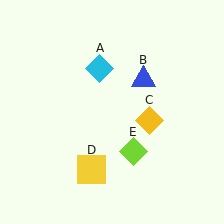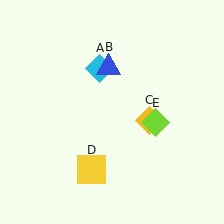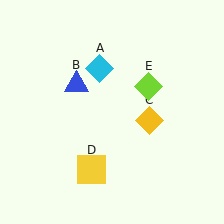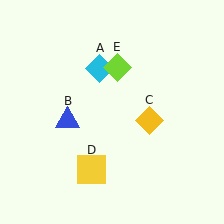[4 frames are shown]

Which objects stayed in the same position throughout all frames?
Cyan diamond (object A) and yellow diamond (object C) and yellow square (object D) remained stationary.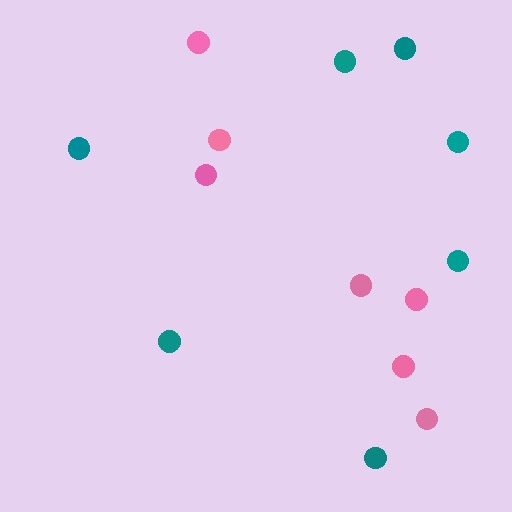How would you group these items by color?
There are 2 groups: one group of pink circles (7) and one group of teal circles (7).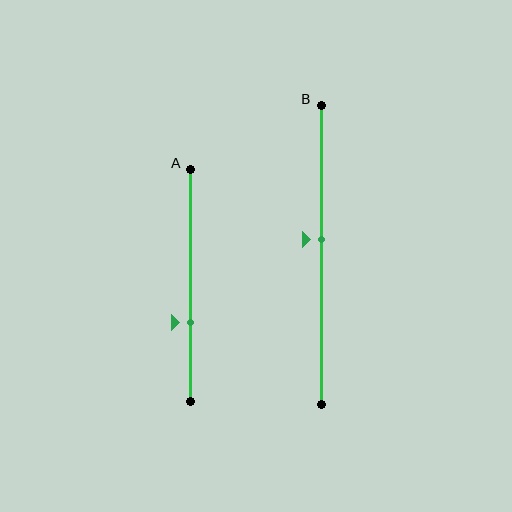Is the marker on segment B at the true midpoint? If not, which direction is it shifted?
No, the marker on segment B is shifted upward by about 5% of the segment length.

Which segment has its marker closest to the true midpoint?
Segment B has its marker closest to the true midpoint.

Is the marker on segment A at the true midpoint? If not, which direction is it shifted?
No, the marker on segment A is shifted downward by about 16% of the segment length.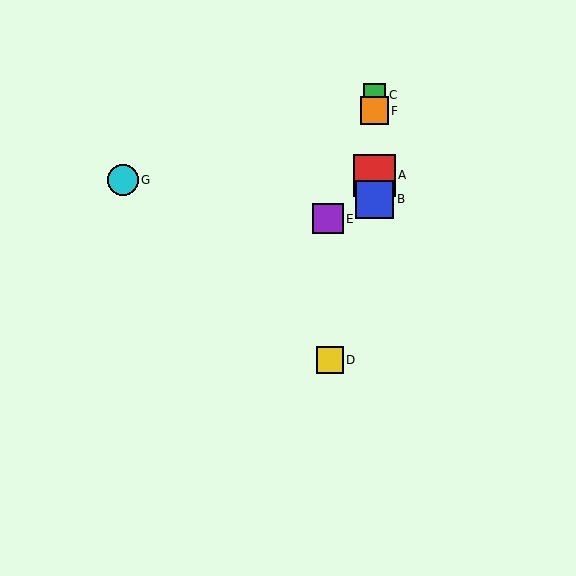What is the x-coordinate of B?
Object B is at x≈374.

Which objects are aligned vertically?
Objects A, B, C, F are aligned vertically.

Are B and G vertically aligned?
No, B is at x≈374 and G is at x≈123.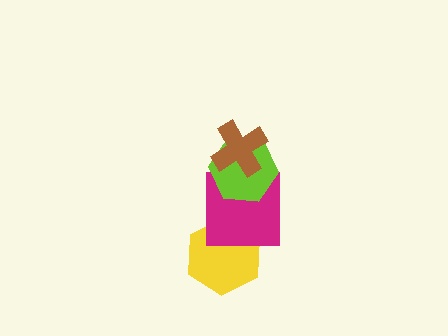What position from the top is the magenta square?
The magenta square is 3rd from the top.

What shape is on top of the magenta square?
The lime hexagon is on top of the magenta square.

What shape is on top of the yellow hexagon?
The magenta square is on top of the yellow hexagon.